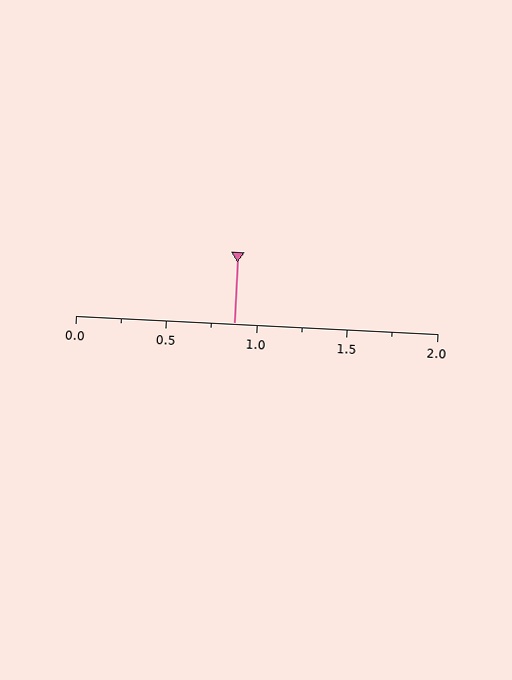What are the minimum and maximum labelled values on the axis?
The axis runs from 0.0 to 2.0.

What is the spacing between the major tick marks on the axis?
The major ticks are spaced 0.5 apart.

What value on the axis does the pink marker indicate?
The marker indicates approximately 0.88.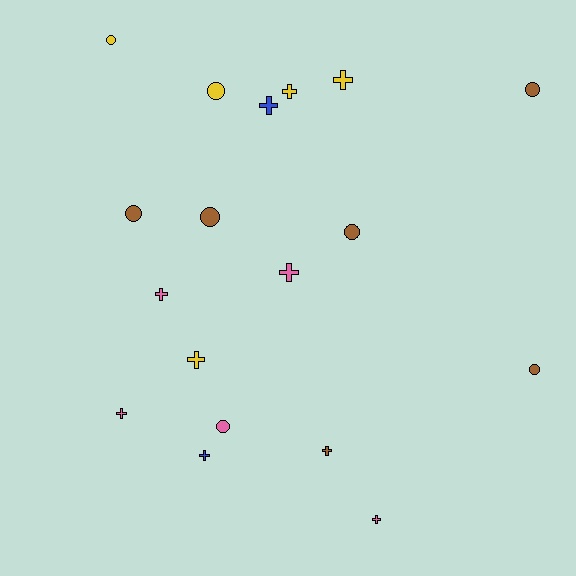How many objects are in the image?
There are 18 objects.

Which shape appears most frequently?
Cross, with 10 objects.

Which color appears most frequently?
Brown, with 6 objects.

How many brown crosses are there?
There is 1 brown cross.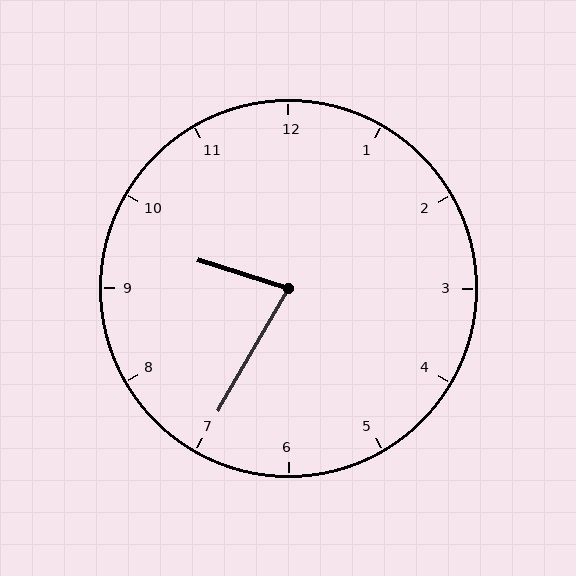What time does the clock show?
9:35.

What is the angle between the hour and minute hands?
Approximately 78 degrees.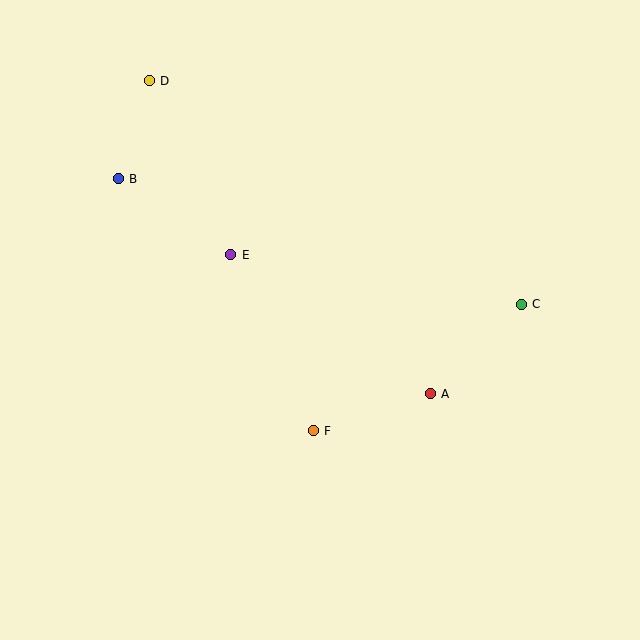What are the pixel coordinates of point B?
Point B is at (118, 179).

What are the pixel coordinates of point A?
Point A is at (430, 394).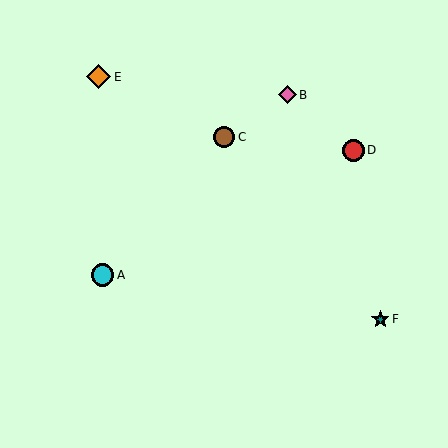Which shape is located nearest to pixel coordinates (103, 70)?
The orange diamond (labeled E) at (99, 77) is nearest to that location.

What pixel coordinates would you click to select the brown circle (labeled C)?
Click at (224, 137) to select the brown circle C.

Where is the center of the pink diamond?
The center of the pink diamond is at (287, 95).